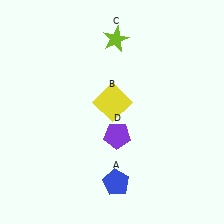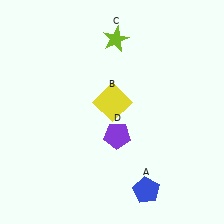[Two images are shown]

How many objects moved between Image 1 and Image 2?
1 object moved between the two images.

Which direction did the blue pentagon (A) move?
The blue pentagon (A) moved right.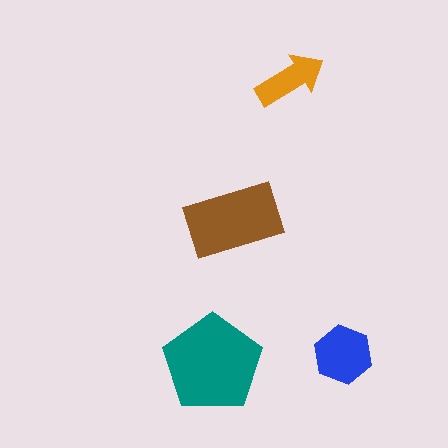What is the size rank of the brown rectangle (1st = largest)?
2nd.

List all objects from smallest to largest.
The orange arrow, the blue hexagon, the brown rectangle, the teal pentagon.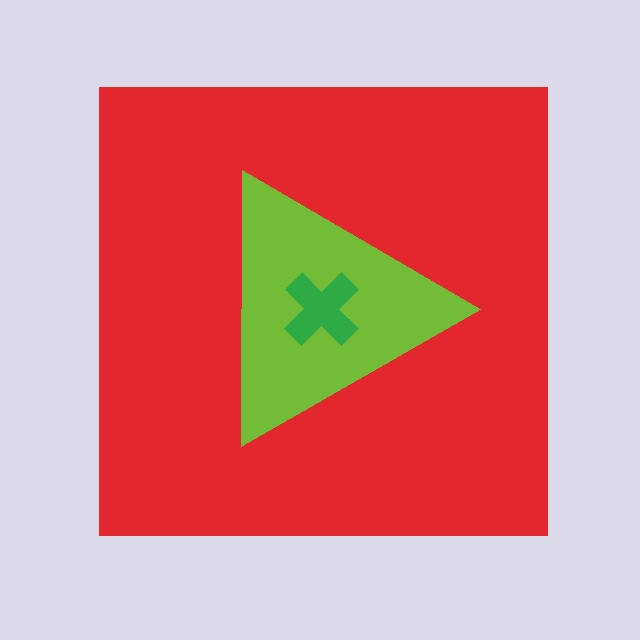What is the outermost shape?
The red square.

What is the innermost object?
The green cross.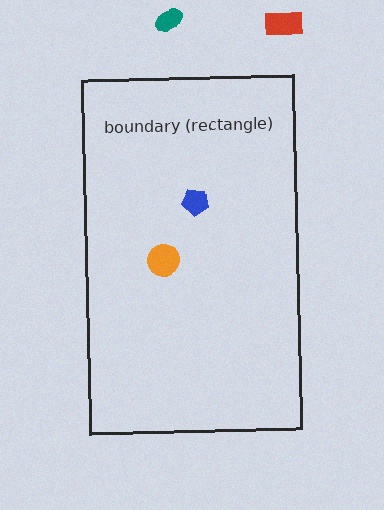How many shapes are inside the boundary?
2 inside, 2 outside.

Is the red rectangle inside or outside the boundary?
Outside.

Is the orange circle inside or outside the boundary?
Inside.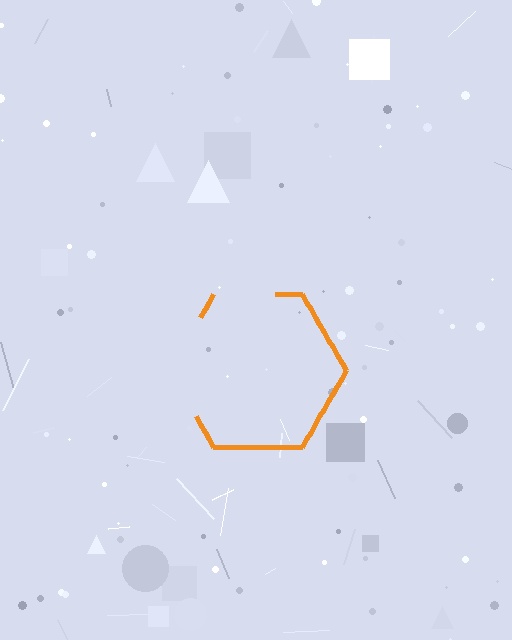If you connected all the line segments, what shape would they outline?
They would outline a hexagon.